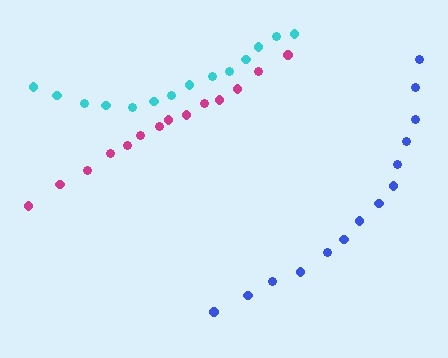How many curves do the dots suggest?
There are 3 distinct paths.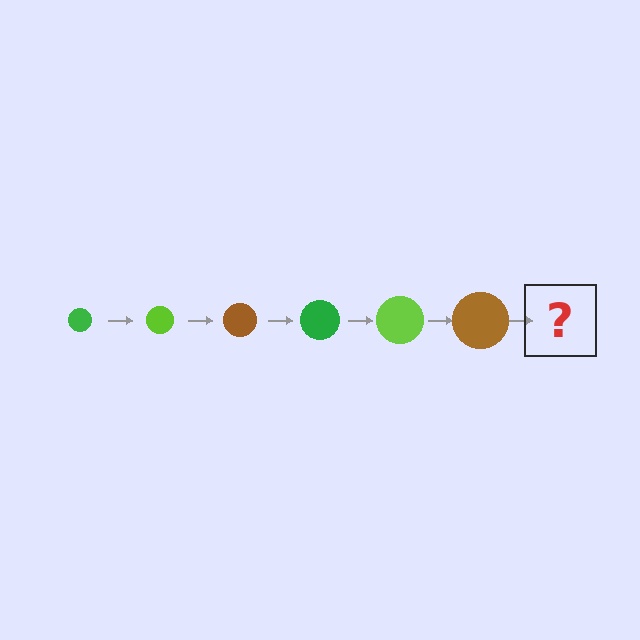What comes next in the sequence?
The next element should be a green circle, larger than the previous one.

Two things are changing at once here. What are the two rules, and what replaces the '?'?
The two rules are that the circle grows larger each step and the color cycles through green, lime, and brown. The '?' should be a green circle, larger than the previous one.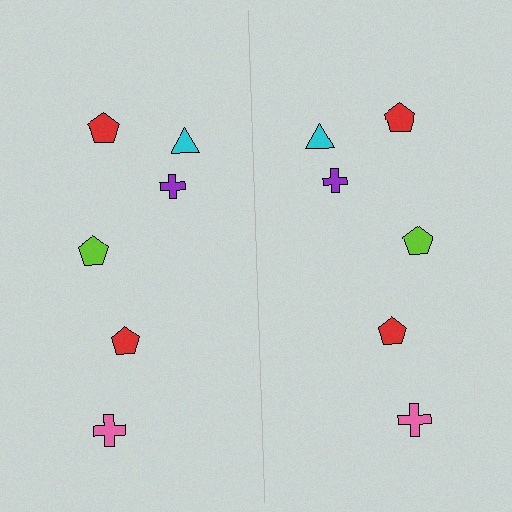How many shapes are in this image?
There are 12 shapes in this image.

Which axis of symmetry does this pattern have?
The pattern has a vertical axis of symmetry running through the center of the image.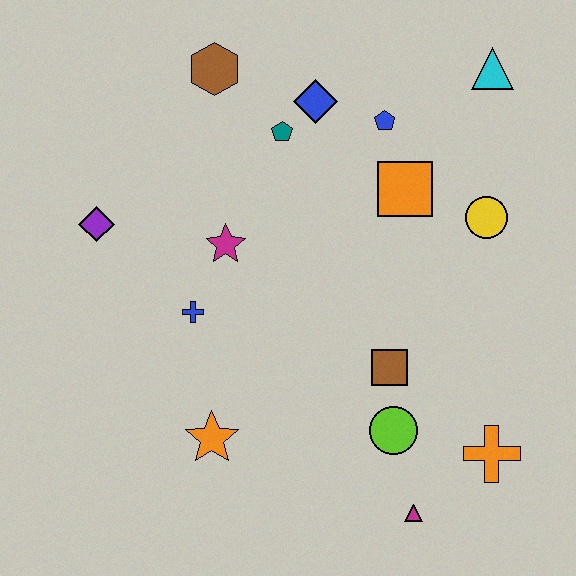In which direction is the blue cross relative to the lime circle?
The blue cross is to the left of the lime circle.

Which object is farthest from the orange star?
The cyan triangle is farthest from the orange star.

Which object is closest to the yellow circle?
The orange square is closest to the yellow circle.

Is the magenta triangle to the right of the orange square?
Yes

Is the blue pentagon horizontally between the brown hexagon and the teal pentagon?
No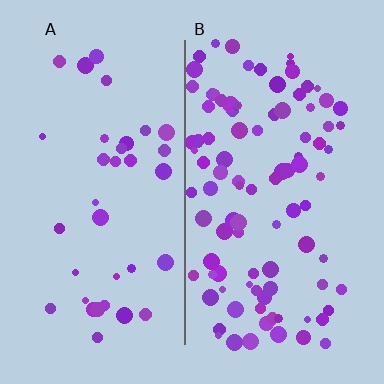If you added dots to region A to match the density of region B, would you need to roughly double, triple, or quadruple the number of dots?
Approximately triple.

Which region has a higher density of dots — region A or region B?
B (the right).